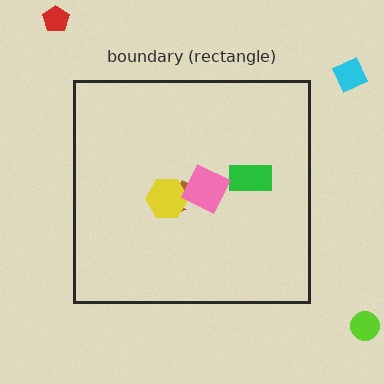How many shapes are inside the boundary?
4 inside, 3 outside.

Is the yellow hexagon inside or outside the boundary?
Inside.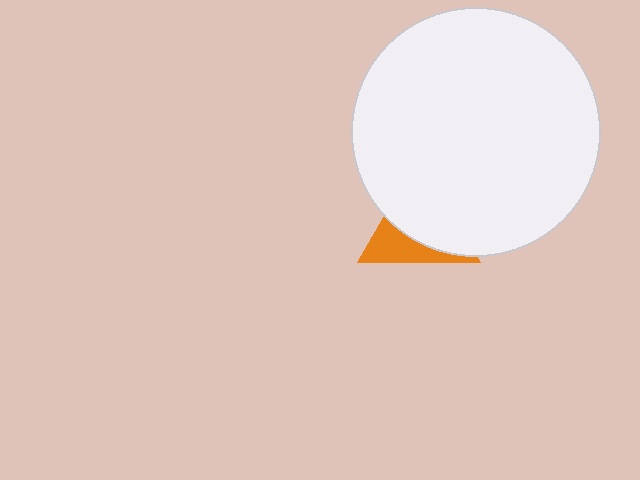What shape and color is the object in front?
The object in front is a white circle.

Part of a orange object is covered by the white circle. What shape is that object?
It is a triangle.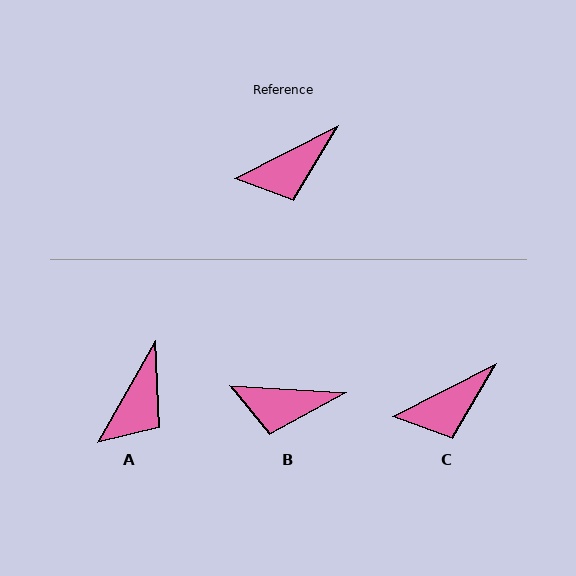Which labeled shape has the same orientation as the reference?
C.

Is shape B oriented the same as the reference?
No, it is off by about 31 degrees.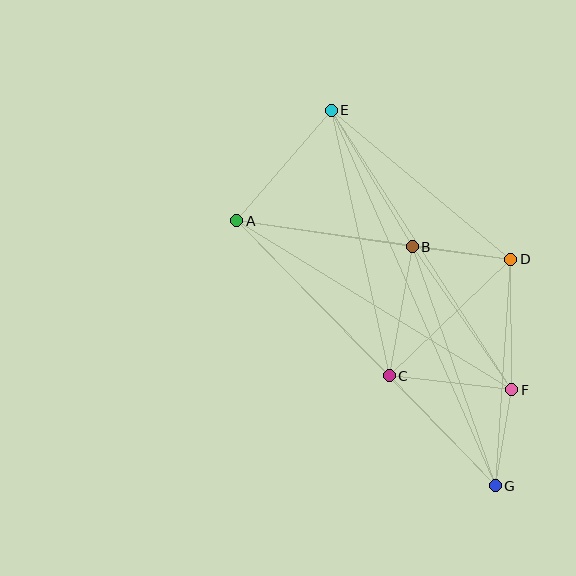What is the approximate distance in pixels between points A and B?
The distance between A and B is approximately 177 pixels.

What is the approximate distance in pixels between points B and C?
The distance between B and C is approximately 131 pixels.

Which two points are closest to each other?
Points F and G are closest to each other.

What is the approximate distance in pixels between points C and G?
The distance between C and G is approximately 153 pixels.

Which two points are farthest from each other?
Points E and G are farthest from each other.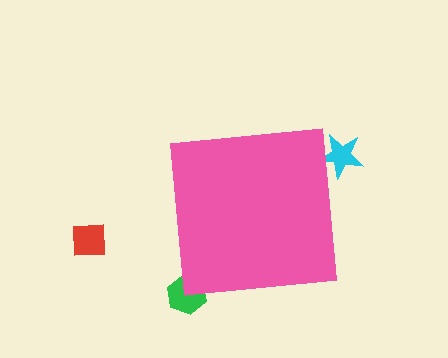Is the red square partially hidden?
No, the red square is fully visible.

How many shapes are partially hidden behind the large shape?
2 shapes are partially hidden.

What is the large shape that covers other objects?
A pink square.